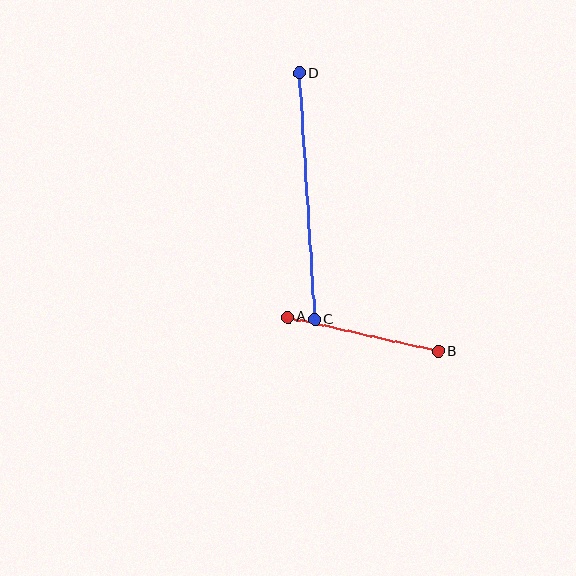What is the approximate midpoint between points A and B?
The midpoint is at approximately (363, 334) pixels.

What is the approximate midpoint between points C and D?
The midpoint is at approximately (307, 197) pixels.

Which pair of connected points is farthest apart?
Points C and D are farthest apart.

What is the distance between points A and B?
The distance is approximately 154 pixels.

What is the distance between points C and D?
The distance is approximately 247 pixels.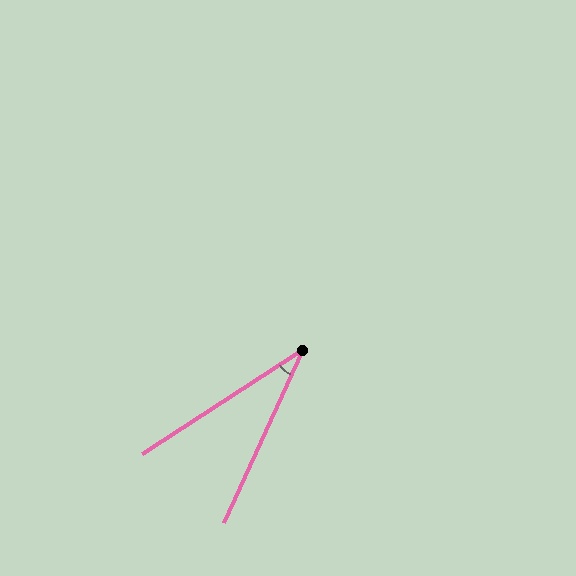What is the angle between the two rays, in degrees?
Approximately 32 degrees.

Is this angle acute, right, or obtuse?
It is acute.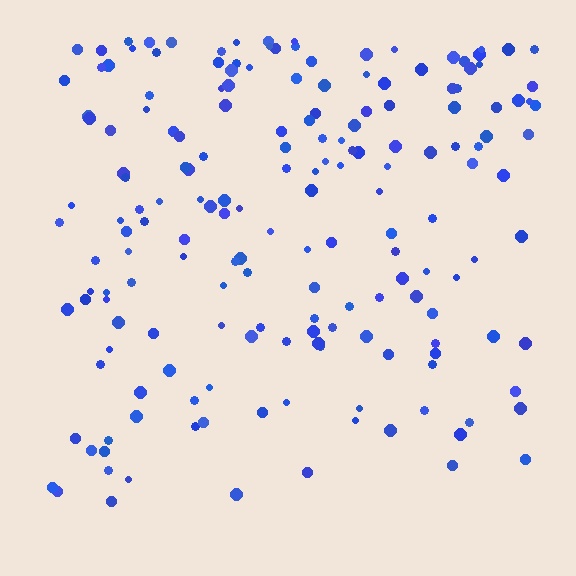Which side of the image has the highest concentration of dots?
The top.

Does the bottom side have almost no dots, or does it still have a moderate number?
Still a moderate number, just noticeably fewer than the top.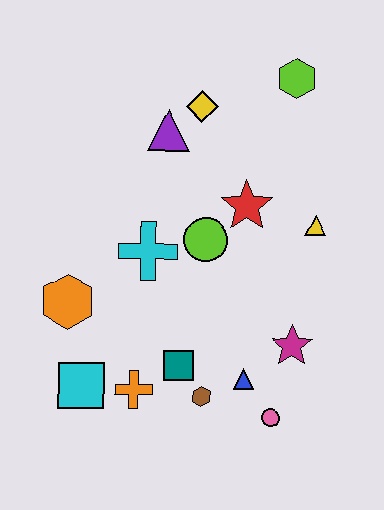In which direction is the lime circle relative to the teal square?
The lime circle is above the teal square.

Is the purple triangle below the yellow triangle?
No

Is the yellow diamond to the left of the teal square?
No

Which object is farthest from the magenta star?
The lime hexagon is farthest from the magenta star.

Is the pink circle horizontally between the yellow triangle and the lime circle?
Yes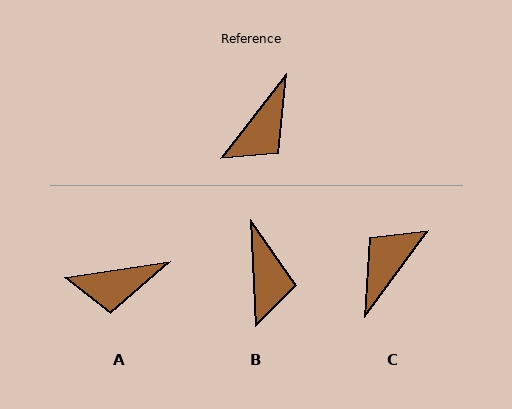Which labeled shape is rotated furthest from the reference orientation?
C, about 179 degrees away.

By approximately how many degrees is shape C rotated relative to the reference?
Approximately 179 degrees clockwise.